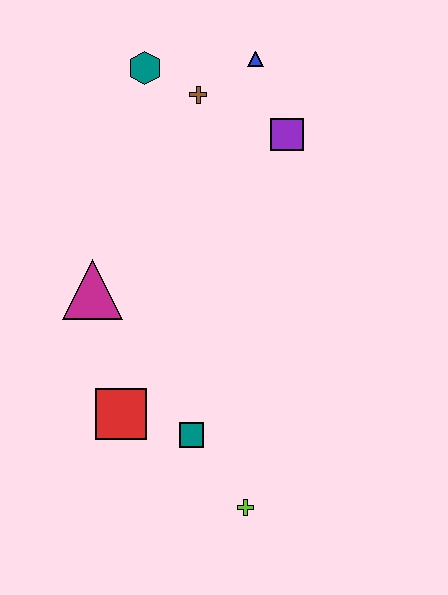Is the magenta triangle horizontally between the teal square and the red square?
No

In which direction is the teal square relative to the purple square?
The teal square is below the purple square.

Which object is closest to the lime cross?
The teal square is closest to the lime cross.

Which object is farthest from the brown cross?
The lime cross is farthest from the brown cross.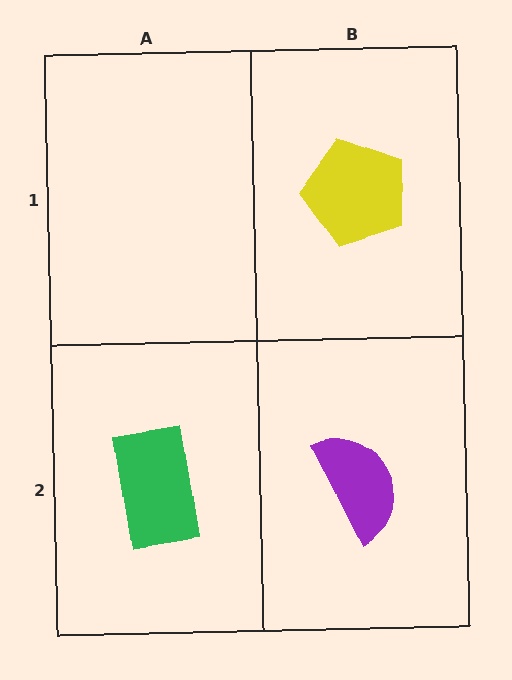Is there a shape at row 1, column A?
No, that cell is empty.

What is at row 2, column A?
A green rectangle.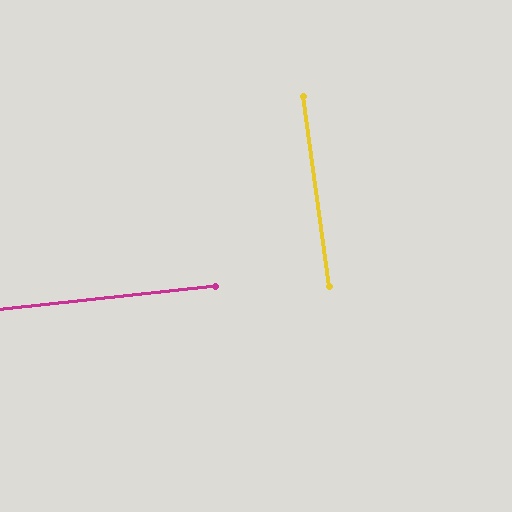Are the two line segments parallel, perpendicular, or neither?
Perpendicular — they meet at approximately 88°.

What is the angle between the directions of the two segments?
Approximately 88 degrees.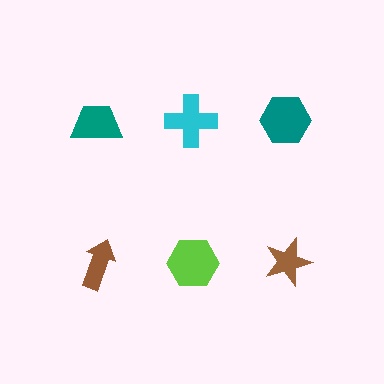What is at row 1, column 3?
A teal hexagon.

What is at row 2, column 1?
A brown arrow.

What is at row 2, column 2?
A lime hexagon.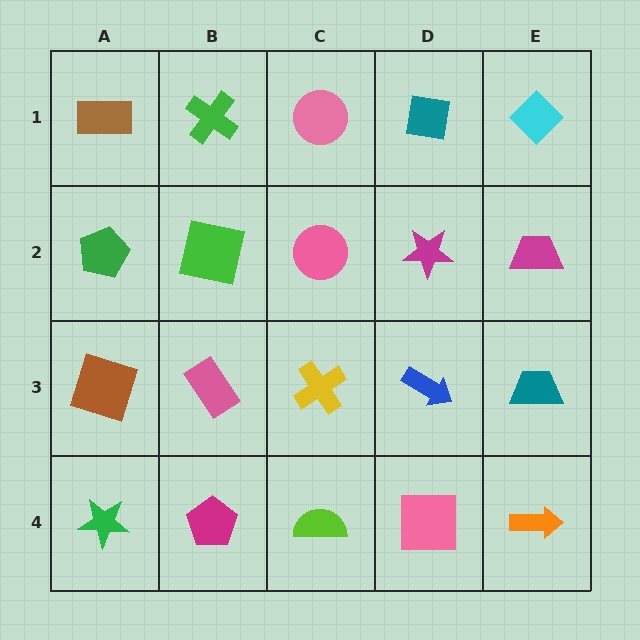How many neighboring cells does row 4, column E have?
2.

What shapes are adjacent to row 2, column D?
A teal square (row 1, column D), a blue arrow (row 3, column D), a pink circle (row 2, column C), a magenta trapezoid (row 2, column E).